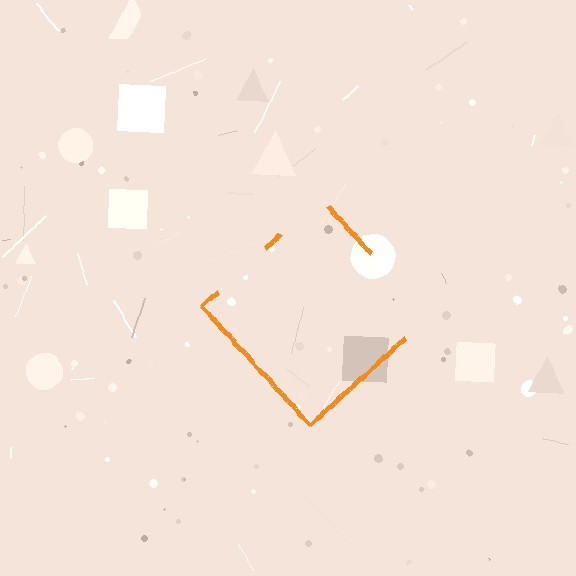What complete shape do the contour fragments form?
The contour fragments form a diamond.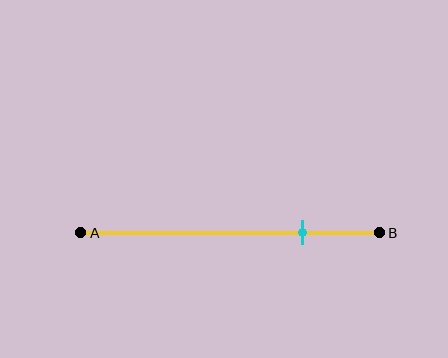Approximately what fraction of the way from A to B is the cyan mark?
The cyan mark is approximately 75% of the way from A to B.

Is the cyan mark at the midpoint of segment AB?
No, the mark is at about 75% from A, not at the 50% midpoint.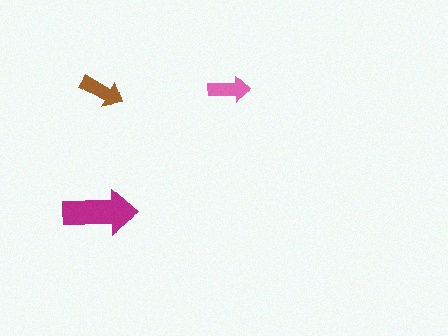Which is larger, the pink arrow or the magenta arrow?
The magenta one.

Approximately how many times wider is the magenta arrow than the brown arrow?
About 1.5 times wider.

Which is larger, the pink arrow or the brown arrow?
The brown one.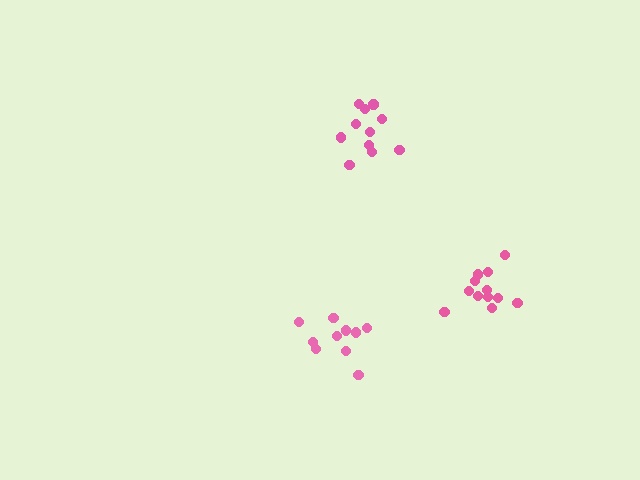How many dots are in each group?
Group 1: 12 dots, Group 2: 11 dots, Group 3: 10 dots (33 total).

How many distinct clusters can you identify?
There are 3 distinct clusters.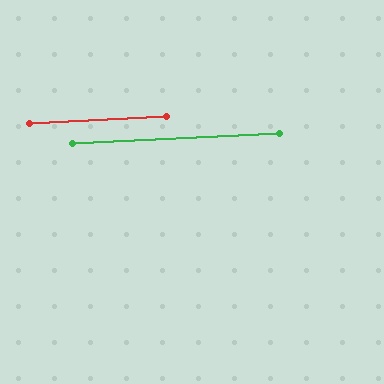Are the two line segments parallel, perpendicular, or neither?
Parallel — their directions differ by only 0.6°.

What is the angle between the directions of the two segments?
Approximately 1 degree.